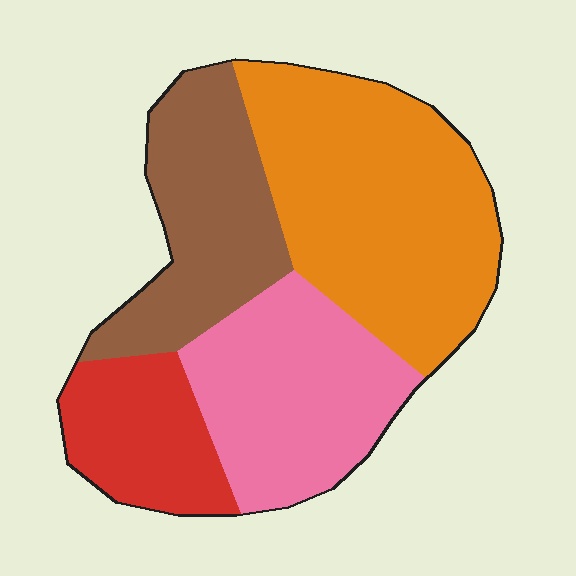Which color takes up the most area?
Orange, at roughly 40%.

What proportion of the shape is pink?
Pink covers around 25% of the shape.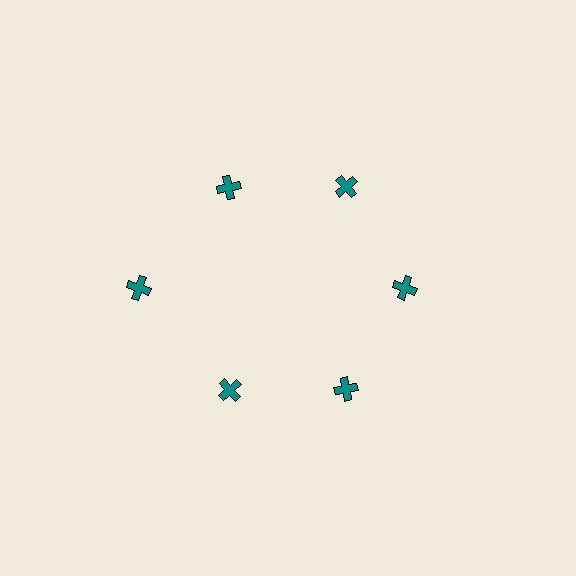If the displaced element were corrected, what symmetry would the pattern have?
It would have 6-fold rotational symmetry — the pattern would map onto itself every 60 degrees.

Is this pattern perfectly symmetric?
No. The 6 teal crosses are arranged in a ring, but one element near the 9 o'clock position is pushed outward from the center, breaking the 6-fold rotational symmetry.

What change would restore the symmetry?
The symmetry would be restored by moving it inward, back onto the ring so that all 6 crosses sit at equal angles and equal distance from the center.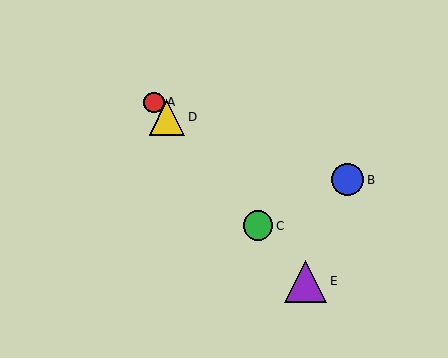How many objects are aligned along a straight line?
4 objects (A, C, D, E) are aligned along a straight line.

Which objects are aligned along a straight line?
Objects A, C, D, E are aligned along a straight line.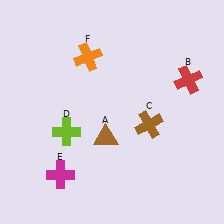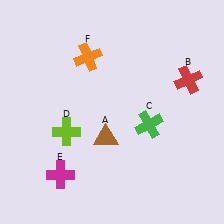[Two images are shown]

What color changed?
The cross (C) changed from brown in Image 1 to green in Image 2.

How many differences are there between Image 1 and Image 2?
There is 1 difference between the two images.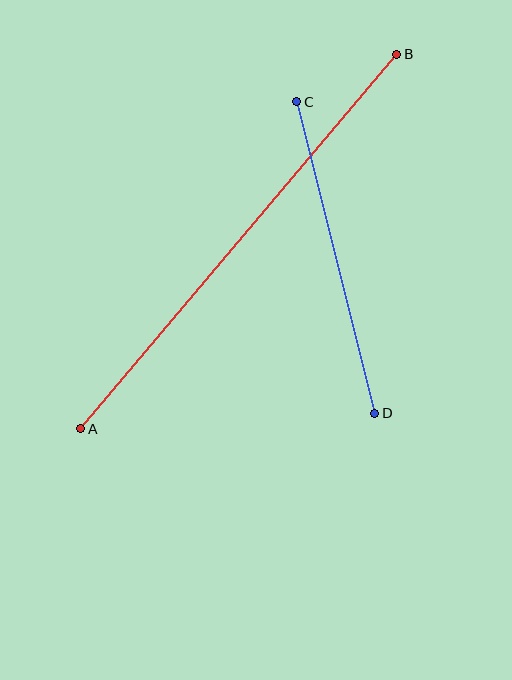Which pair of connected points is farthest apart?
Points A and B are farthest apart.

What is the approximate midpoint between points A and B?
The midpoint is at approximately (239, 241) pixels.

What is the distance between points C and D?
The distance is approximately 321 pixels.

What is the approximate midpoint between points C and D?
The midpoint is at approximately (336, 257) pixels.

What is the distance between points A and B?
The distance is approximately 490 pixels.